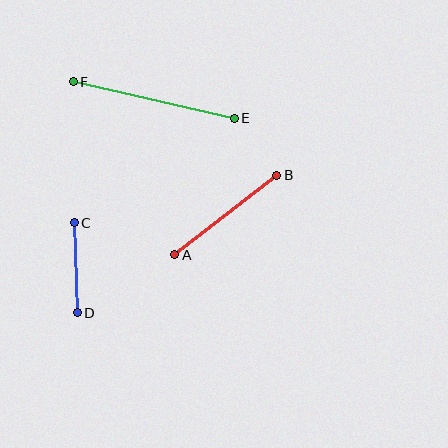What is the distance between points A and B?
The distance is approximately 130 pixels.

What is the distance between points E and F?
The distance is approximately 165 pixels.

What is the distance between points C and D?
The distance is approximately 90 pixels.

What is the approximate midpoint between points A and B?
The midpoint is at approximately (226, 215) pixels.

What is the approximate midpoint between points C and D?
The midpoint is at approximately (76, 268) pixels.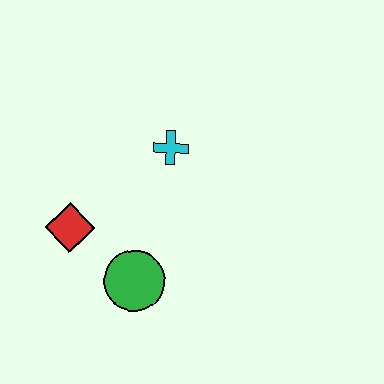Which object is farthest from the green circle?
The cyan cross is farthest from the green circle.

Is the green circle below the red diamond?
Yes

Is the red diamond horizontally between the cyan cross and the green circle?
No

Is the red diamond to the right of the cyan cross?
No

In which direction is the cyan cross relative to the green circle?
The cyan cross is above the green circle.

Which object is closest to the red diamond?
The green circle is closest to the red diamond.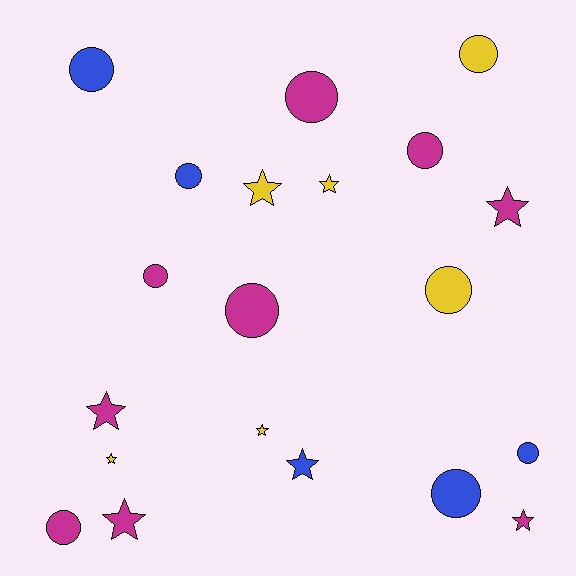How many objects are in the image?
There are 20 objects.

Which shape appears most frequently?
Circle, with 11 objects.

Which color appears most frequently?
Magenta, with 9 objects.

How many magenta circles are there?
There are 5 magenta circles.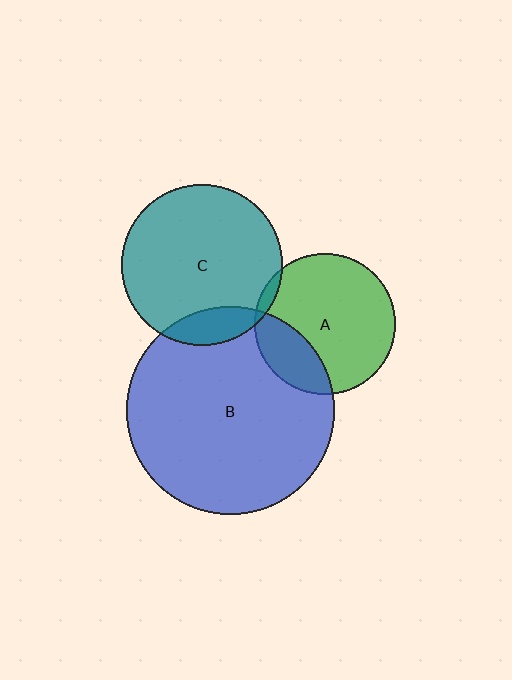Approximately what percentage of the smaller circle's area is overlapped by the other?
Approximately 5%.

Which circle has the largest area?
Circle B (blue).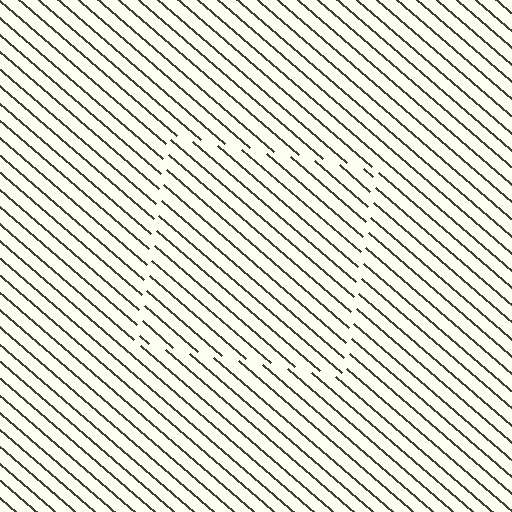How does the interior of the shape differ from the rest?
The interior of the shape contains the same grating, shifted by half a period — the contour is defined by the phase discontinuity where line-ends from the inner and outer gratings abut.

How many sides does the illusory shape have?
4 sides — the line-ends trace a square.